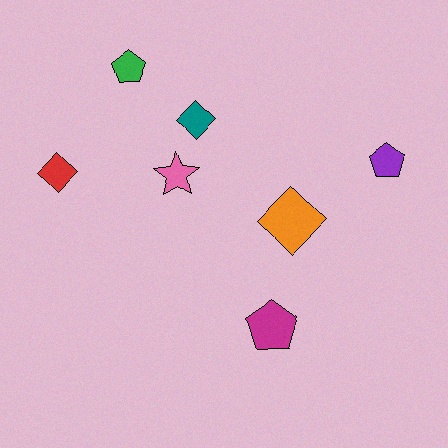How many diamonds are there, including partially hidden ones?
There are 3 diamonds.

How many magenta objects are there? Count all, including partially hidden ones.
There is 1 magenta object.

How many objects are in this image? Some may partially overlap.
There are 7 objects.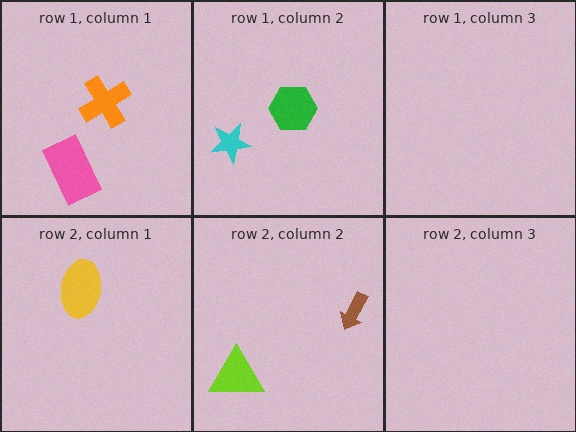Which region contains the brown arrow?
The row 2, column 2 region.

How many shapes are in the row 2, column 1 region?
1.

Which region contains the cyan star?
The row 1, column 2 region.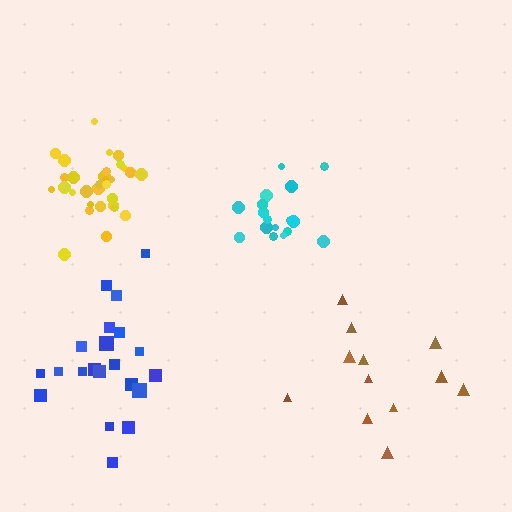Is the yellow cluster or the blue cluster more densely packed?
Yellow.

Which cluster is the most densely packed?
Yellow.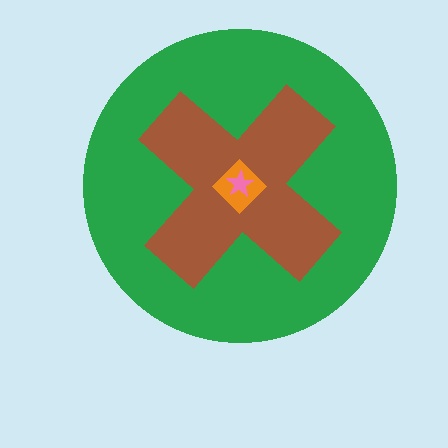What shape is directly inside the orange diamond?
The pink star.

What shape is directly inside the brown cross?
The orange diamond.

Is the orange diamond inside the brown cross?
Yes.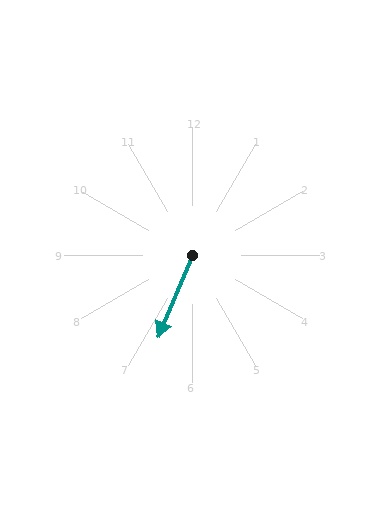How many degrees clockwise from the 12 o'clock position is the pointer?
Approximately 203 degrees.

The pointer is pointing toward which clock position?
Roughly 7 o'clock.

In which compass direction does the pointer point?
Southwest.